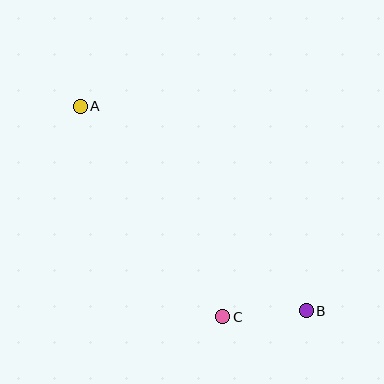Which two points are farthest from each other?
Points A and B are farthest from each other.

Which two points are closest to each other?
Points B and C are closest to each other.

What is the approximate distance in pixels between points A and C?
The distance between A and C is approximately 254 pixels.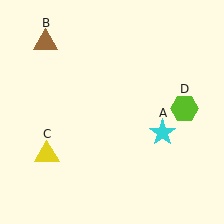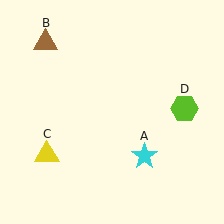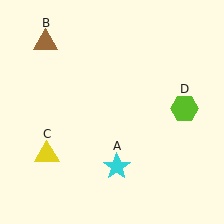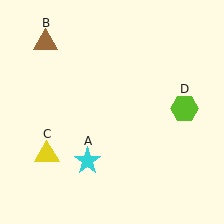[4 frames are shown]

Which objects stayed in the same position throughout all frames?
Brown triangle (object B) and yellow triangle (object C) and lime hexagon (object D) remained stationary.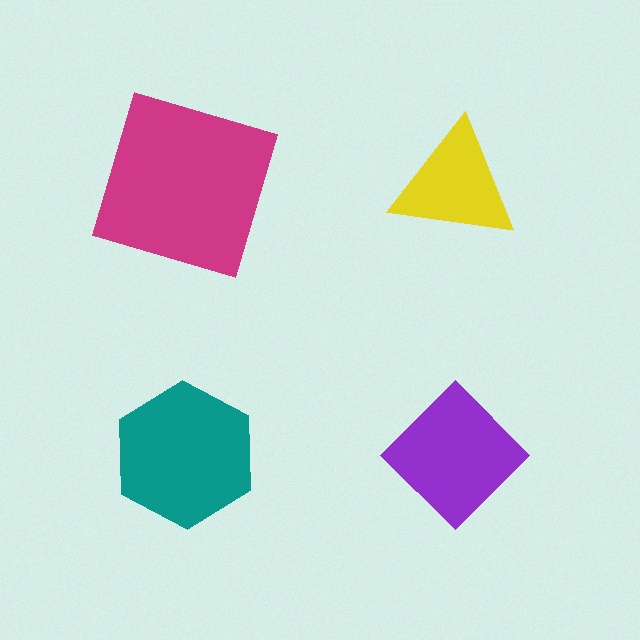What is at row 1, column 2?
A yellow triangle.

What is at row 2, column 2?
A purple diamond.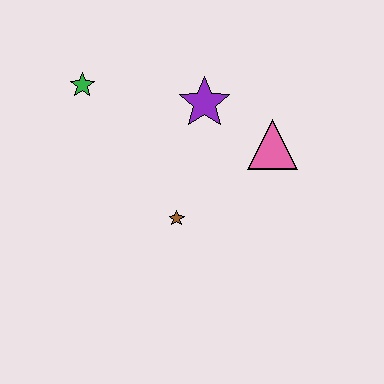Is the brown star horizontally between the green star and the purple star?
Yes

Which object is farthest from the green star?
The pink triangle is farthest from the green star.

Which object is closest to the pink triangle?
The purple star is closest to the pink triangle.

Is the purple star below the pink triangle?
No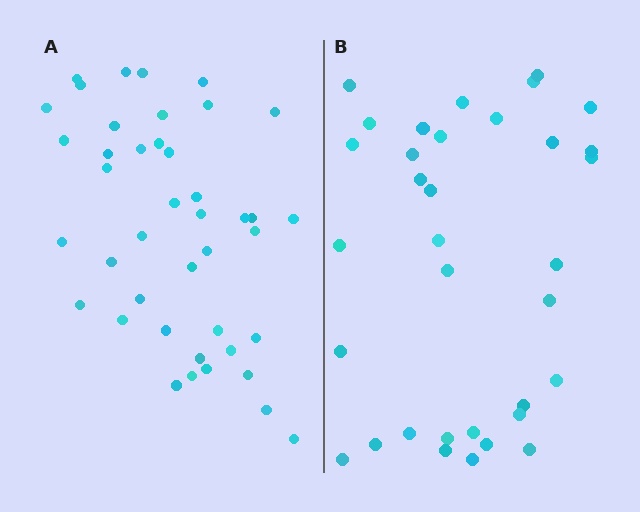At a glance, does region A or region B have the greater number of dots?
Region A (the left region) has more dots.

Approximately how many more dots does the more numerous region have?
Region A has roughly 8 or so more dots than region B.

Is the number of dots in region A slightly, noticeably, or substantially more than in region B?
Region A has only slightly more — the two regions are fairly close. The ratio is roughly 1.2 to 1.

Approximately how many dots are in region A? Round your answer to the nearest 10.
About 40 dots. (The exact count is 42, which rounds to 40.)